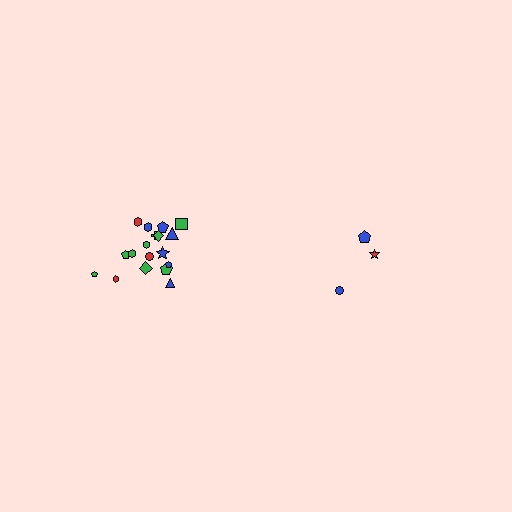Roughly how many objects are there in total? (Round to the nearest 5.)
Roughly 20 objects in total.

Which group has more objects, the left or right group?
The left group.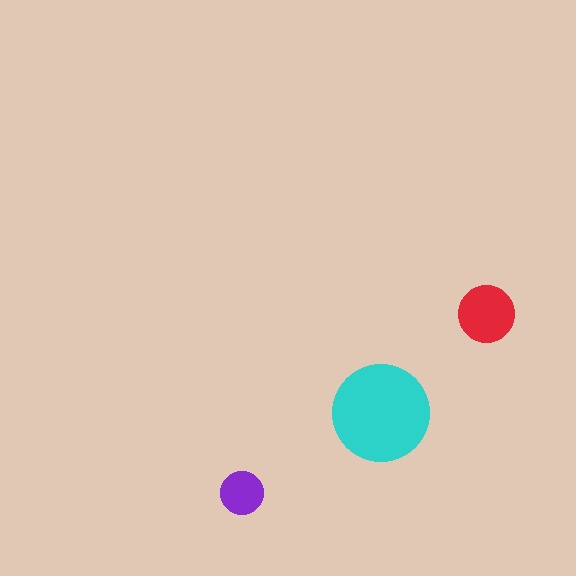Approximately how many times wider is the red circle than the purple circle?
About 1.5 times wider.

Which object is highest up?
The red circle is topmost.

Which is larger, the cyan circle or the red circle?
The cyan one.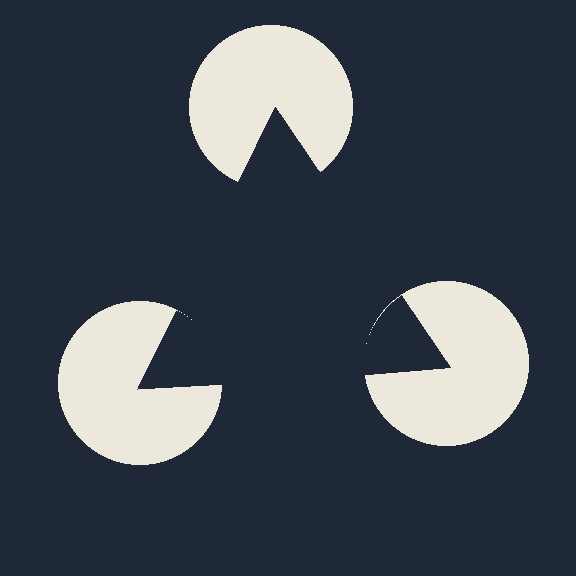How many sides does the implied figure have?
3 sides.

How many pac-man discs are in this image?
There are 3 — one at each vertex of the illusory triangle.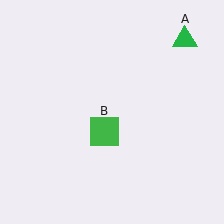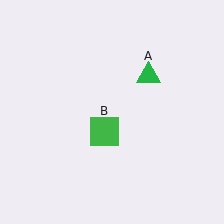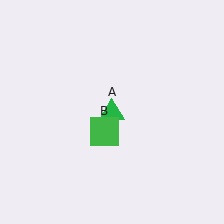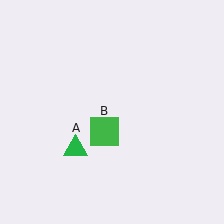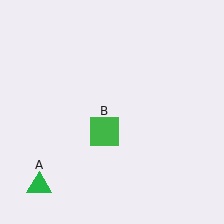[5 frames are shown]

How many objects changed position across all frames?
1 object changed position: green triangle (object A).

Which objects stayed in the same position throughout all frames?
Green square (object B) remained stationary.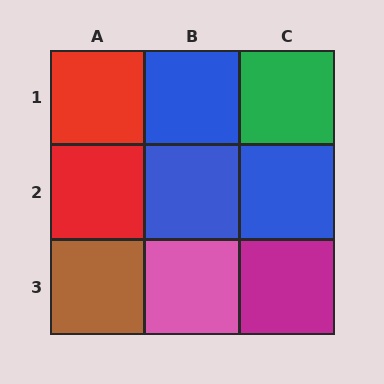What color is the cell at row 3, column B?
Pink.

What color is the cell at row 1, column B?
Blue.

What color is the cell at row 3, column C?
Magenta.